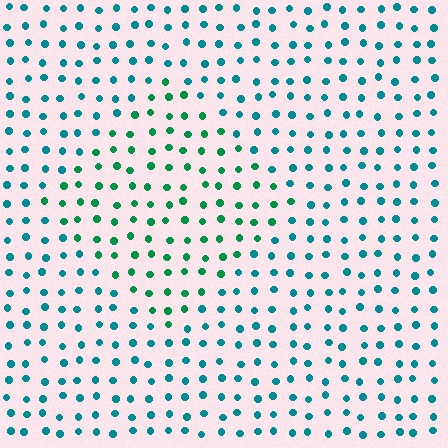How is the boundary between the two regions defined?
The boundary is defined purely by a slight shift in hue (about 34 degrees). Spacing, size, and orientation are identical on both sides.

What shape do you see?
I see a diamond.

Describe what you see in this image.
The image is filled with small teal elements in a uniform arrangement. A diamond-shaped region is visible where the elements are tinted to a slightly different hue, forming a subtle color boundary.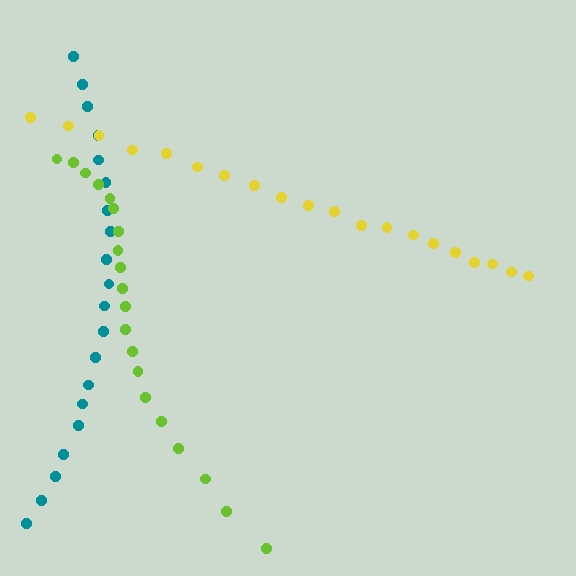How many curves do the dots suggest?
There are 3 distinct paths.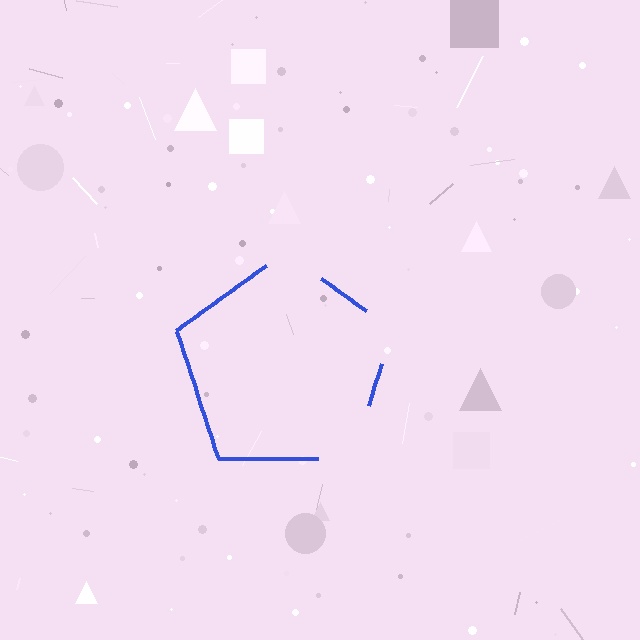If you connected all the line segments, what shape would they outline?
They would outline a pentagon.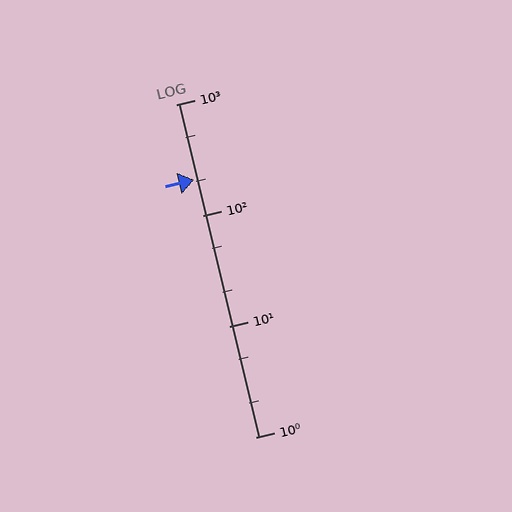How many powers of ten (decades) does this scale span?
The scale spans 3 decades, from 1 to 1000.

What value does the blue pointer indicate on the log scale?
The pointer indicates approximately 210.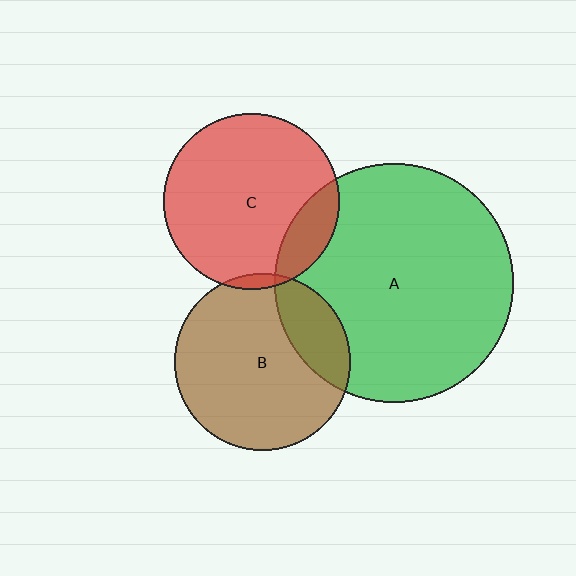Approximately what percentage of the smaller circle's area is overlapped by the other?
Approximately 15%.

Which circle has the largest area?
Circle A (green).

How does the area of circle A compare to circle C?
Approximately 1.8 times.